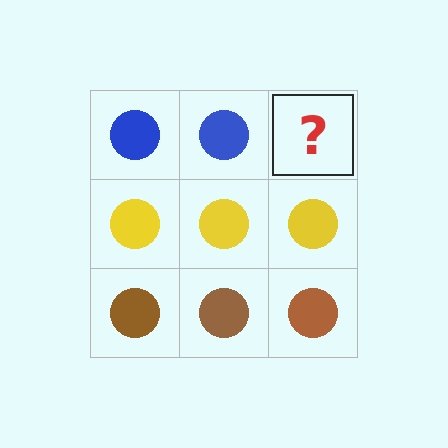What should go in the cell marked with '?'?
The missing cell should contain a blue circle.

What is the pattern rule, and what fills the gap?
The rule is that each row has a consistent color. The gap should be filled with a blue circle.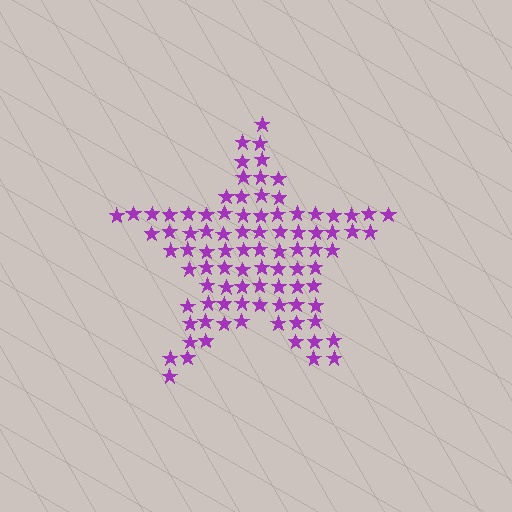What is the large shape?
The large shape is a star.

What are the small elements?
The small elements are stars.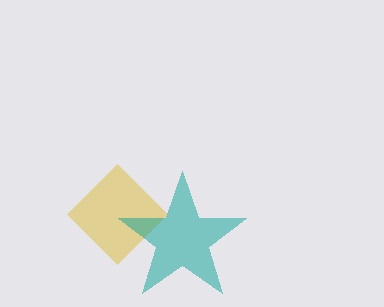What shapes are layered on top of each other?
The layered shapes are: a yellow diamond, a teal star.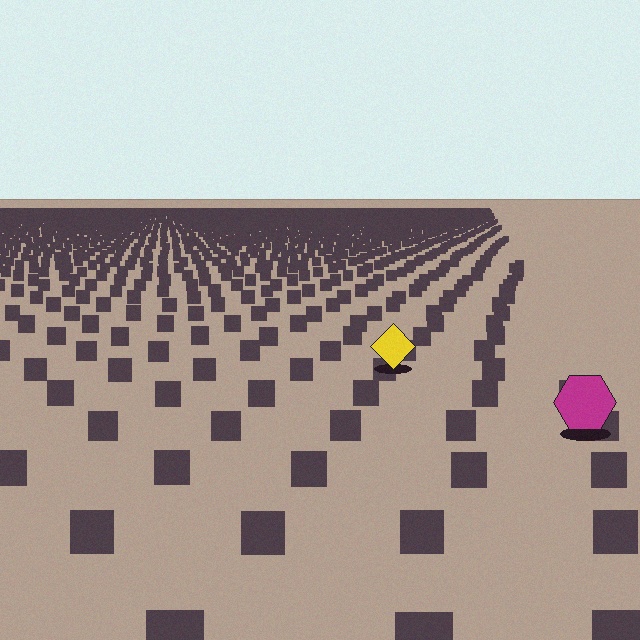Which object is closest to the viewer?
The magenta hexagon is closest. The texture marks near it are larger and more spread out.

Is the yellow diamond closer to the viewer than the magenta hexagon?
No. The magenta hexagon is closer — you can tell from the texture gradient: the ground texture is coarser near it.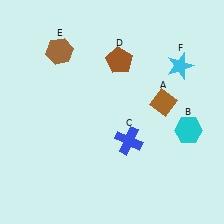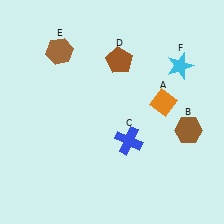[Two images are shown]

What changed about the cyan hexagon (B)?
In Image 1, B is cyan. In Image 2, it changed to brown.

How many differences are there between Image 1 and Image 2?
There are 2 differences between the two images.